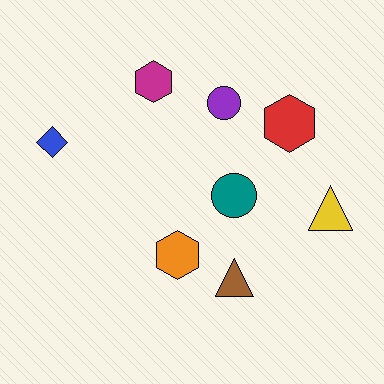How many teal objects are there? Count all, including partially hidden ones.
There is 1 teal object.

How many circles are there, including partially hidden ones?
There are 2 circles.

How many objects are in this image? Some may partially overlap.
There are 8 objects.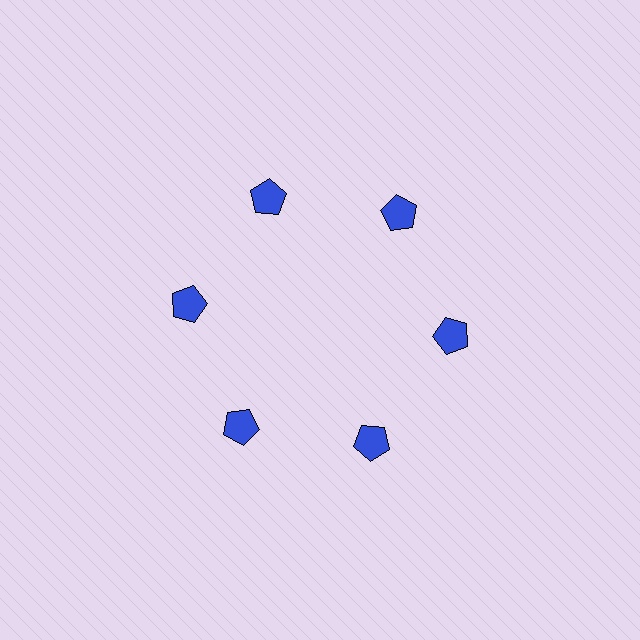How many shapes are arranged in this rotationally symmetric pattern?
There are 6 shapes, arranged in 6 groups of 1.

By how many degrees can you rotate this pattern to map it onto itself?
The pattern maps onto itself every 60 degrees of rotation.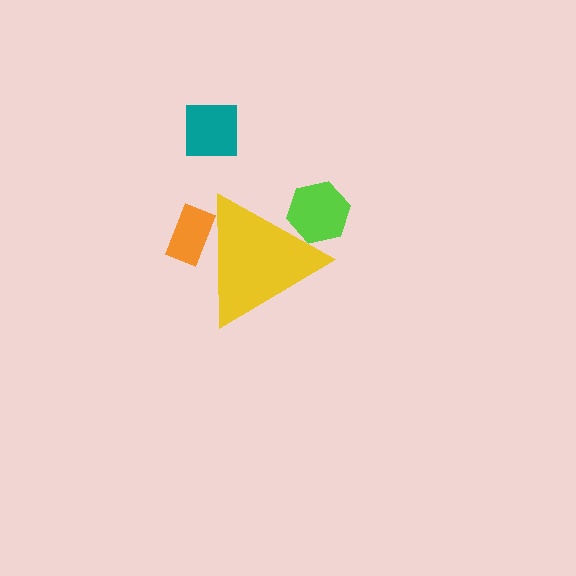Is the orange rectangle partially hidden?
Yes, the orange rectangle is partially hidden behind the yellow triangle.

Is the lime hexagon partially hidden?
Yes, the lime hexagon is partially hidden behind the yellow triangle.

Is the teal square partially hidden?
No, the teal square is fully visible.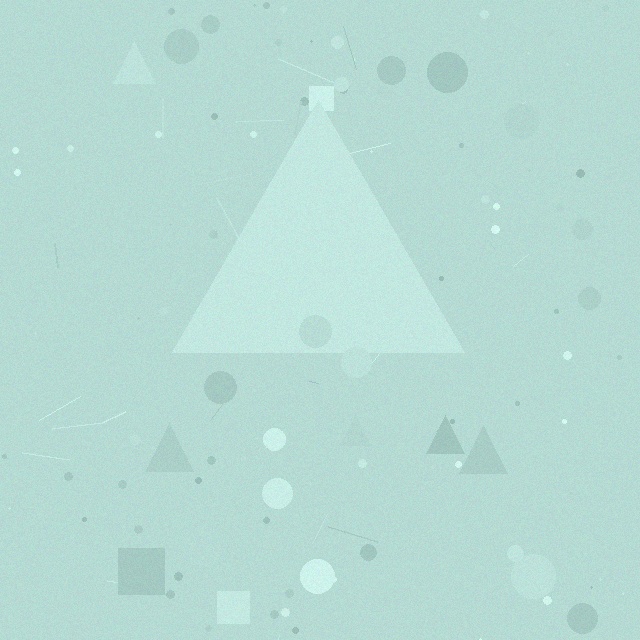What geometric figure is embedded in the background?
A triangle is embedded in the background.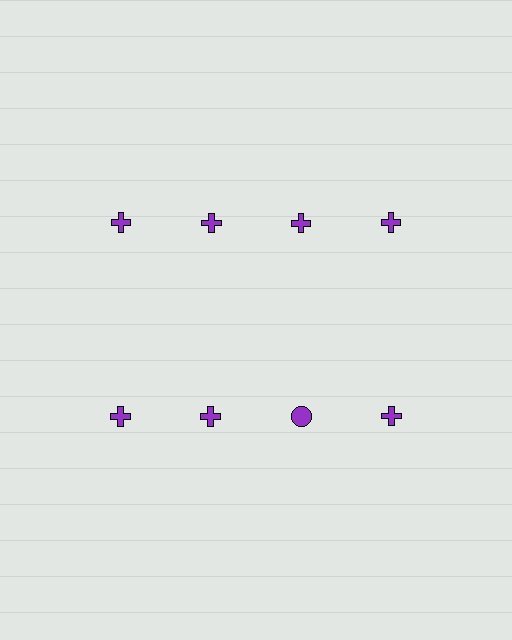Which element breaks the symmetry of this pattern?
The purple circle in the second row, center column breaks the symmetry. All other shapes are purple crosses.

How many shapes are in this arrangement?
There are 8 shapes arranged in a grid pattern.